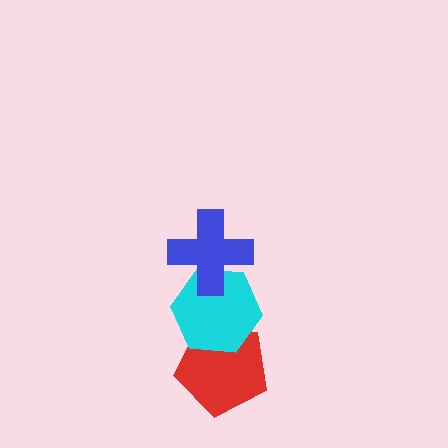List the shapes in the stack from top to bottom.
From top to bottom: the blue cross, the cyan hexagon, the red pentagon.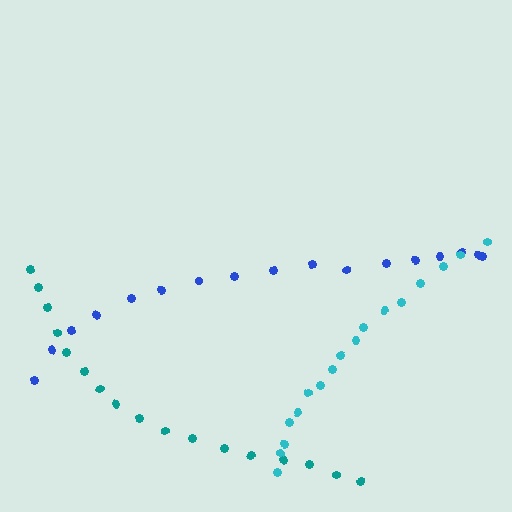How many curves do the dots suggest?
There are 3 distinct paths.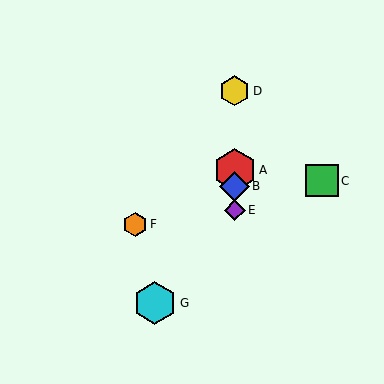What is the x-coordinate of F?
Object F is at x≈135.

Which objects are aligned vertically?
Objects A, B, D, E are aligned vertically.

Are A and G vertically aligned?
No, A is at x≈235 and G is at x≈155.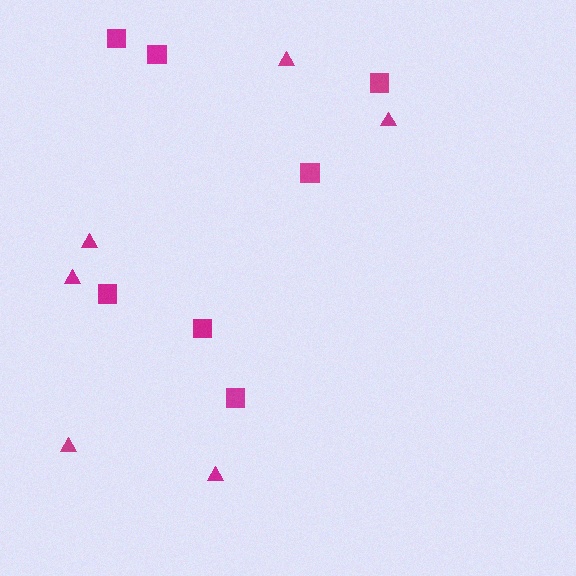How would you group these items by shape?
There are 2 groups: one group of triangles (6) and one group of squares (7).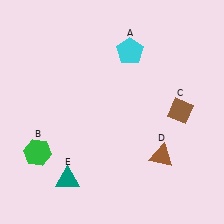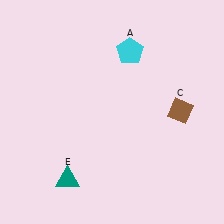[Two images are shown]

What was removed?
The brown triangle (D), the green hexagon (B) were removed in Image 2.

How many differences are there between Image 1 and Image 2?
There are 2 differences between the two images.